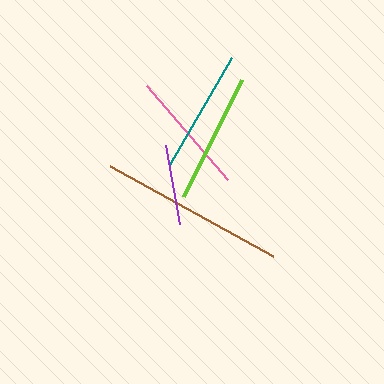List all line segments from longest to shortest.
From longest to shortest: brown, lime, pink, teal, purple.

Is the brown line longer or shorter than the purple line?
The brown line is longer than the purple line.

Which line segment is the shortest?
The purple line is the shortest at approximately 80 pixels.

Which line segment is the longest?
The brown line is the longest at approximately 187 pixels.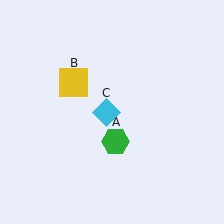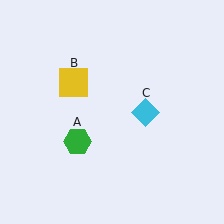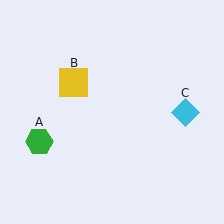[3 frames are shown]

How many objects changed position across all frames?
2 objects changed position: green hexagon (object A), cyan diamond (object C).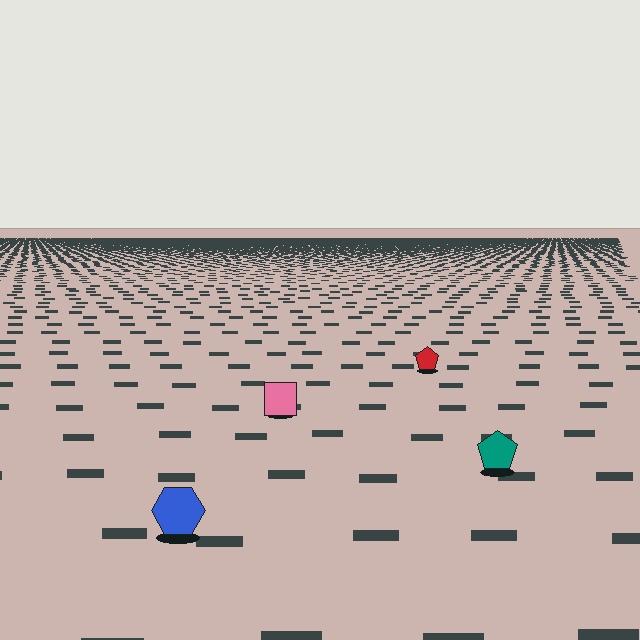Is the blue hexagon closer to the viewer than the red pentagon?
Yes. The blue hexagon is closer — you can tell from the texture gradient: the ground texture is coarser near it.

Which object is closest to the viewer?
The blue hexagon is closest. The texture marks near it are larger and more spread out.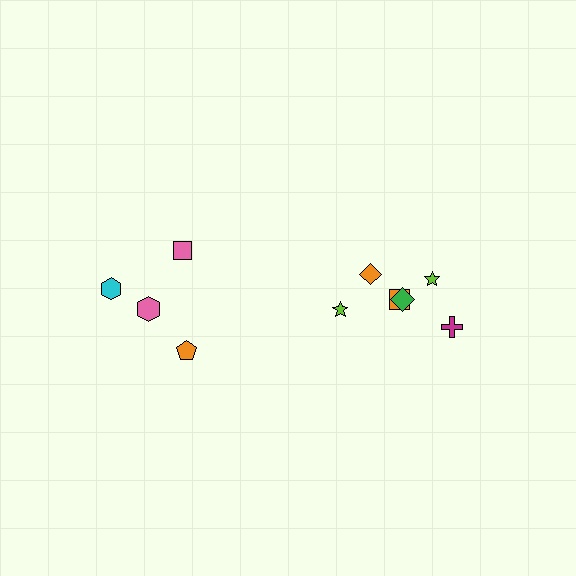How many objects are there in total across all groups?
There are 10 objects.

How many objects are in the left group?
There are 4 objects.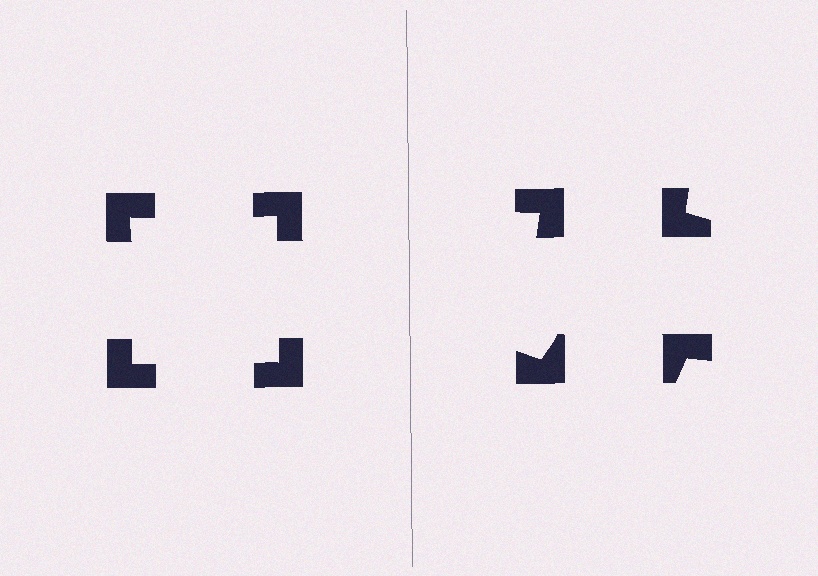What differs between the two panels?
The notched squares are positioned identically on both sides; only the wedge orientations differ. On the left they align to a square; on the right they are misaligned.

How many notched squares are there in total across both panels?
8 — 4 on each side.